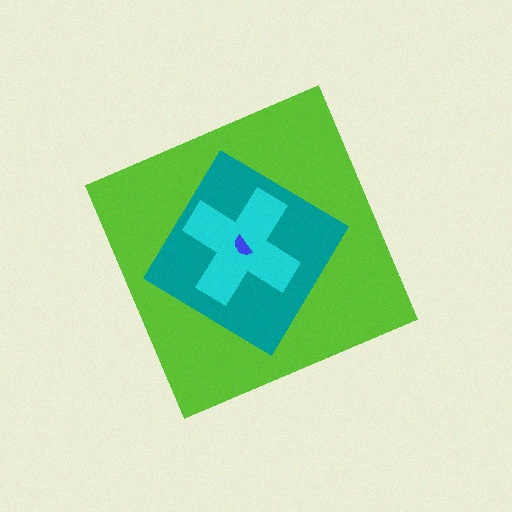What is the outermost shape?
The lime diamond.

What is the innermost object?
The blue semicircle.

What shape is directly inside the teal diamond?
The cyan cross.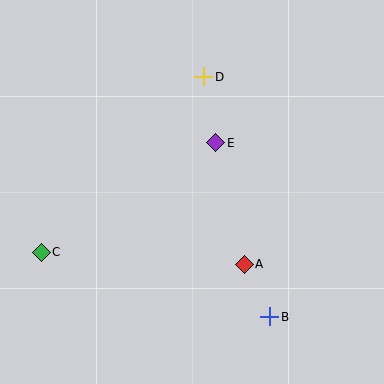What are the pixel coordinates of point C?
Point C is at (41, 252).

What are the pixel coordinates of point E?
Point E is at (216, 143).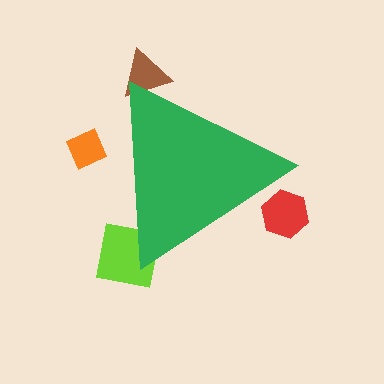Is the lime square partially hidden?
Yes, the lime square is partially hidden behind the green triangle.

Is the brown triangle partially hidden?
Yes, the brown triangle is partially hidden behind the green triangle.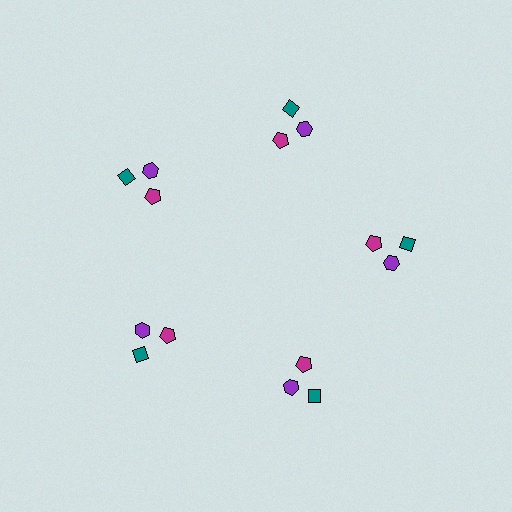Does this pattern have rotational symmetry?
Yes, this pattern has 5-fold rotational symmetry. It looks the same after rotating 72 degrees around the center.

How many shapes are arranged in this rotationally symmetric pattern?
There are 15 shapes, arranged in 5 groups of 3.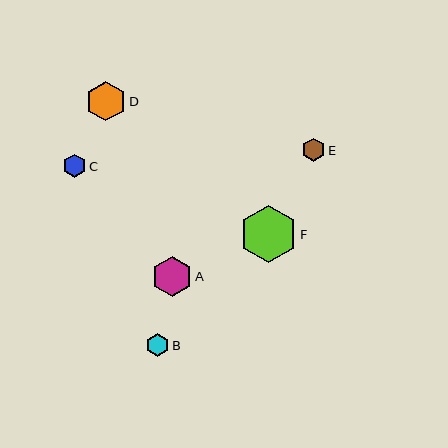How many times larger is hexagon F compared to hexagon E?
Hexagon F is approximately 2.5 times the size of hexagon E.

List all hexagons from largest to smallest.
From largest to smallest: F, A, D, C, E, B.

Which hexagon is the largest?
Hexagon F is the largest with a size of approximately 58 pixels.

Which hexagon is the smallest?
Hexagon B is the smallest with a size of approximately 23 pixels.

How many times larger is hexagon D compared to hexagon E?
Hexagon D is approximately 1.7 times the size of hexagon E.